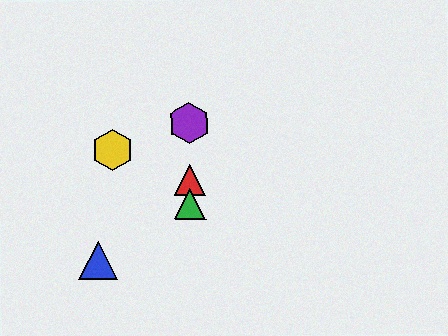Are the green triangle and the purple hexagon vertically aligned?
Yes, both are at x≈190.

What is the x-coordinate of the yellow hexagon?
The yellow hexagon is at x≈113.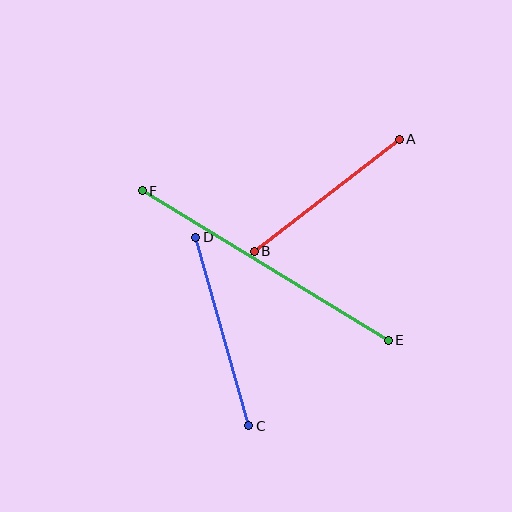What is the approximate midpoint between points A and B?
The midpoint is at approximately (327, 195) pixels.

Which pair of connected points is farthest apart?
Points E and F are farthest apart.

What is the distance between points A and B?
The distance is approximately 183 pixels.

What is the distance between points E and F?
The distance is approximately 288 pixels.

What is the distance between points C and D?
The distance is approximately 196 pixels.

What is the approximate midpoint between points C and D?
The midpoint is at approximately (222, 332) pixels.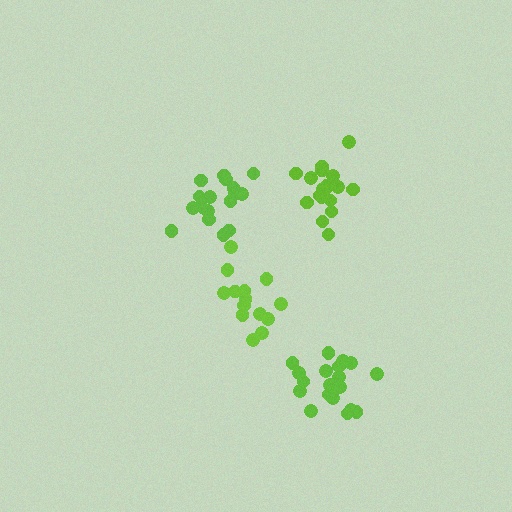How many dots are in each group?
Group 1: 18 dots, Group 2: 19 dots, Group 3: 14 dots, Group 4: 18 dots (69 total).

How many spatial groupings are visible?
There are 4 spatial groupings.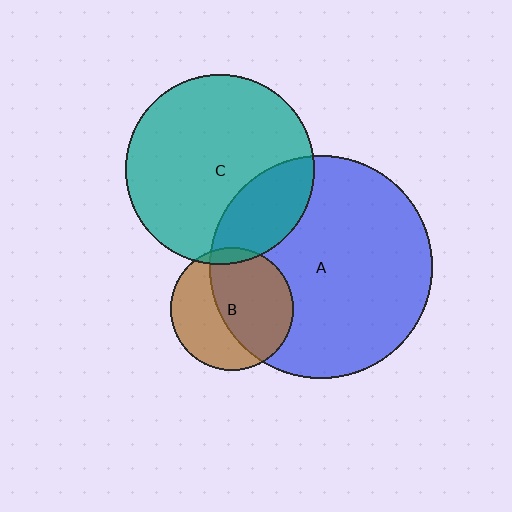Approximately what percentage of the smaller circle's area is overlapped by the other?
Approximately 55%.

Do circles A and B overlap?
Yes.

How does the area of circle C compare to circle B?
Approximately 2.4 times.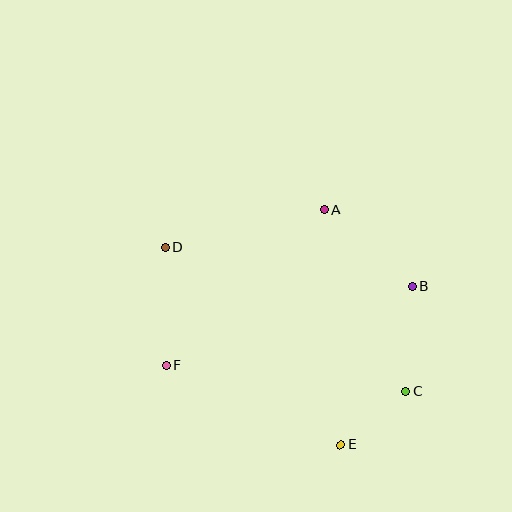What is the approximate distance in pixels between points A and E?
The distance between A and E is approximately 236 pixels.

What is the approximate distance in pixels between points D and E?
The distance between D and E is approximately 264 pixels.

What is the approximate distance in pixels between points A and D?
The distance between A and D is approximately 164 pixels.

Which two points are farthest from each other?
Points C and D are farthest from each other.